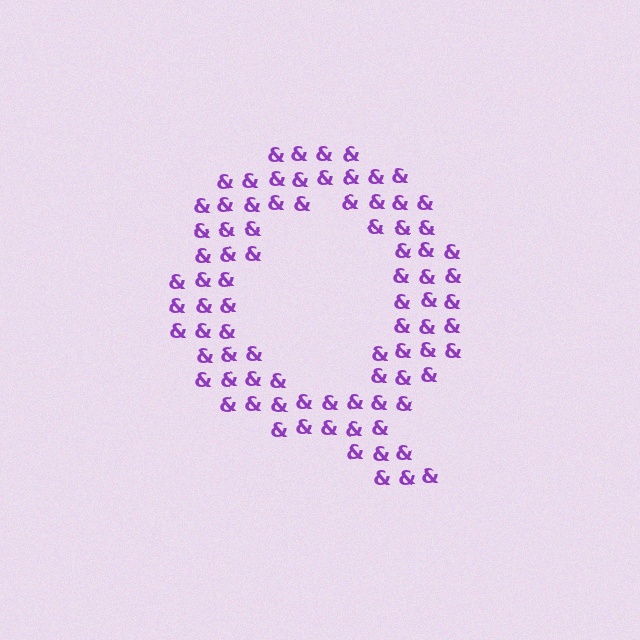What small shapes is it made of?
It is made of small ampersands.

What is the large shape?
The large shape is the letter Q.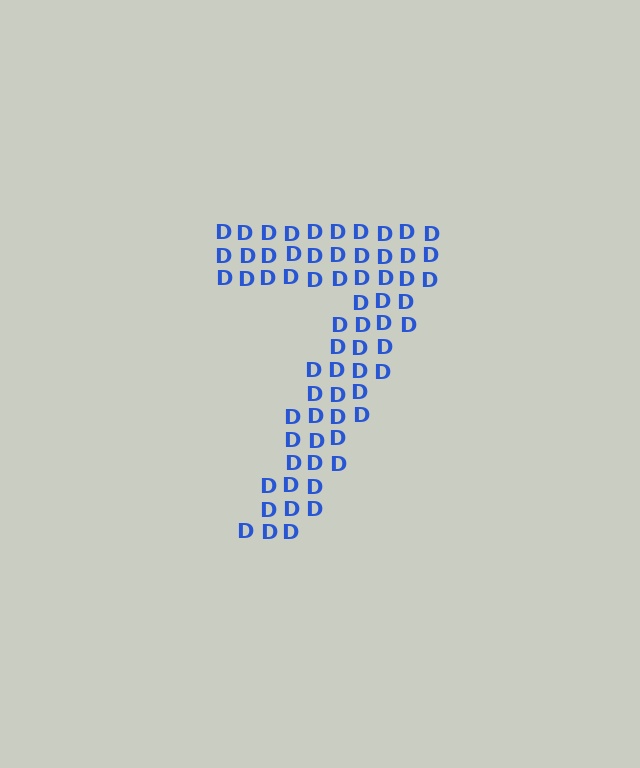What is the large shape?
The large shape is the digit 7.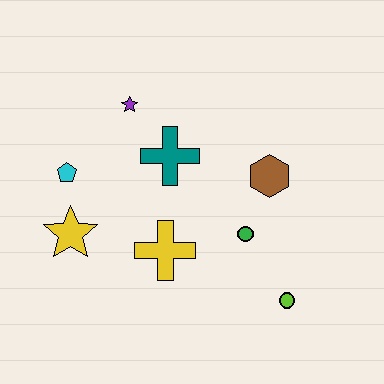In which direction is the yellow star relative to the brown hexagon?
The yellow star is to the left of the brown hexagon.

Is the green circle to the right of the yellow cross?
Yes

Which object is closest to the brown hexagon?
The green circle is closest to the brown hexagon.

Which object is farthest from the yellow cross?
The purple star is farthest from the yellow cross.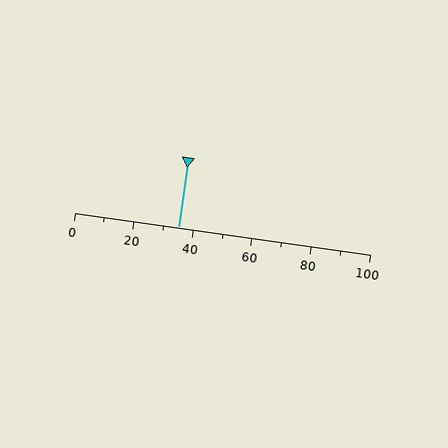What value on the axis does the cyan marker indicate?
The marker indicates approximately 35.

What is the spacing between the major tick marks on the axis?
The major ticks are spaced 20 apart.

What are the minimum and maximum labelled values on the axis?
The axis runs from 0 to 100.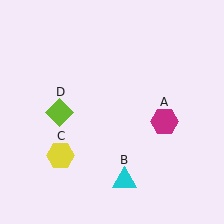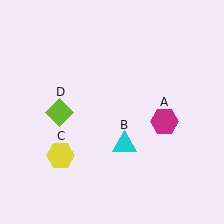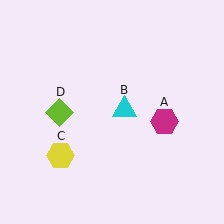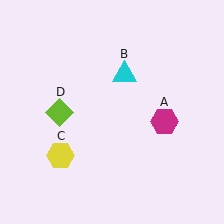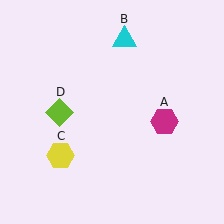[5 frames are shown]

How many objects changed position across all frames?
1 object changed position: cyan triangle (object B).